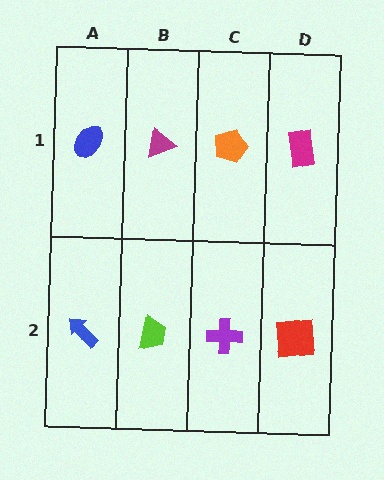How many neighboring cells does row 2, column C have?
3.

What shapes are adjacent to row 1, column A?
A blue arrow (row 2, column A), a magenta triangle (row 1, column B).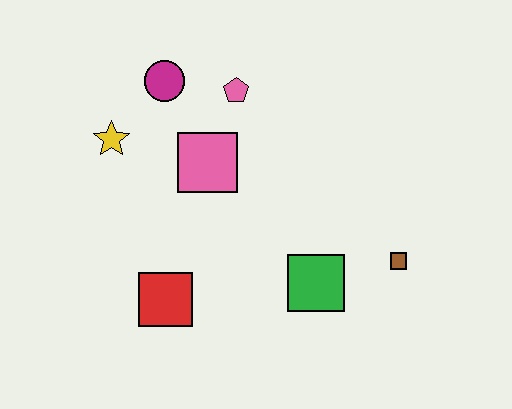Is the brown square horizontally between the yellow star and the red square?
No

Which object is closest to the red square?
The pink square is closest to the red square.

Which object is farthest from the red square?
The brown square is farthest from the red square.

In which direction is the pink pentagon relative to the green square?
The pink pentagon is above the green square.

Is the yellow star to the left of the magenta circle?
Yes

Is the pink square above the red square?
Yes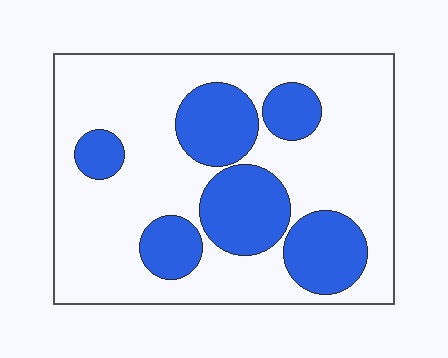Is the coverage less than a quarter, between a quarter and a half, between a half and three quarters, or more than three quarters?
Between a quarter and a half.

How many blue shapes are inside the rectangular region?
6.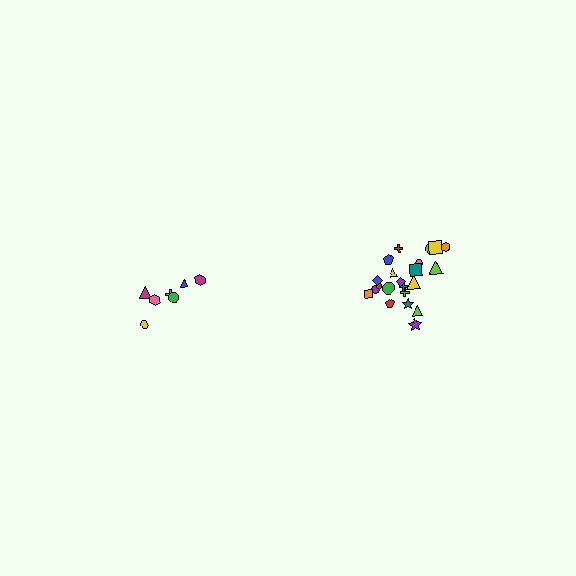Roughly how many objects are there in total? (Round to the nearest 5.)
Roughly 30 objects in total.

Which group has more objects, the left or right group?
The right group.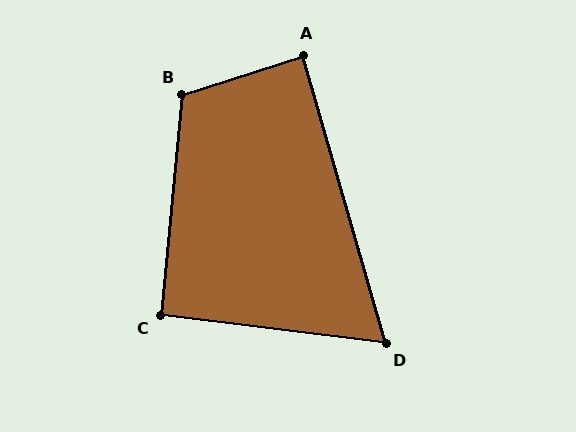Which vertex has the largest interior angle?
B, at approximately 113 degrees.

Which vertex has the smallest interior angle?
D, at approximately 67 degrees.